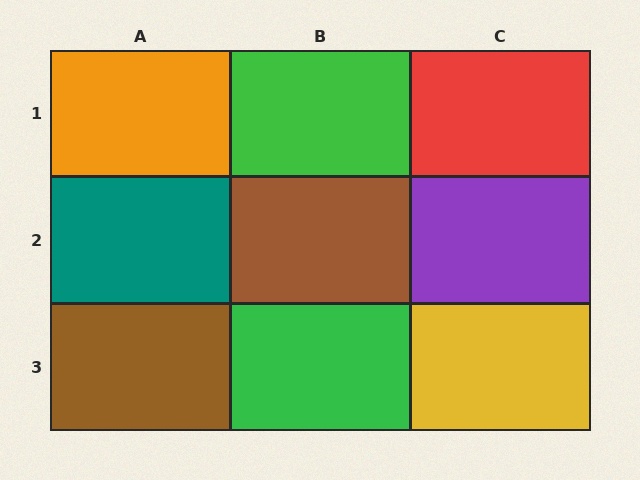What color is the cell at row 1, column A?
Orange.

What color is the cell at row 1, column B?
Green.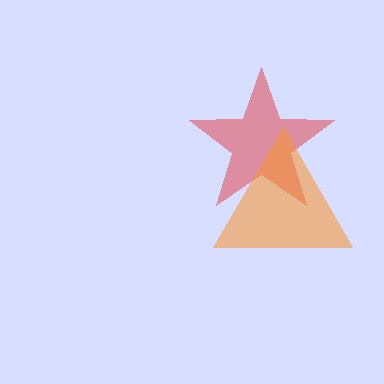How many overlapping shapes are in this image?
There are 2 overlapping shapes in the image.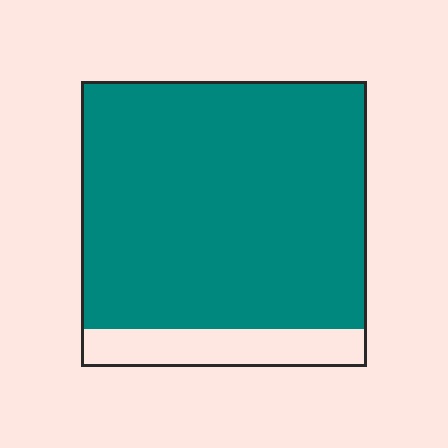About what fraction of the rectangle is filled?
About seven eighths (7/8).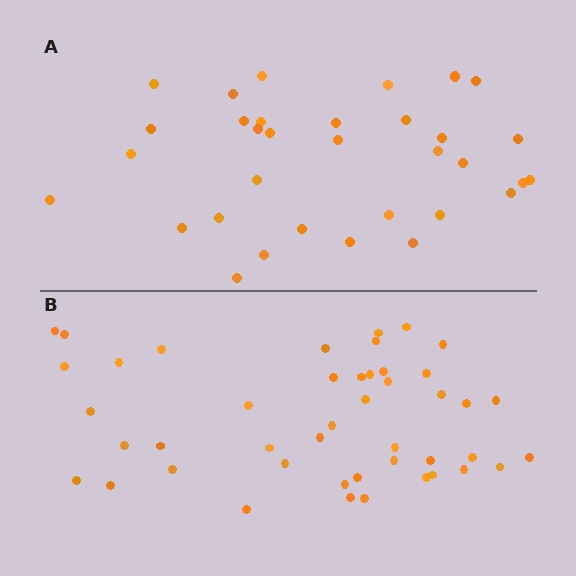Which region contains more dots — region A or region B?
Region B (the bottom region) has more dots.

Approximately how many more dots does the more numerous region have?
Region B has roughly 12 or so more dots than region A.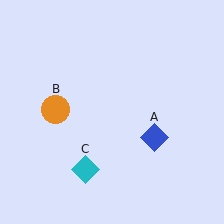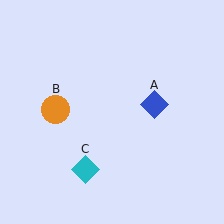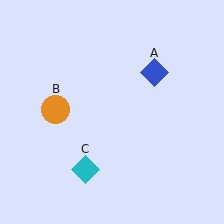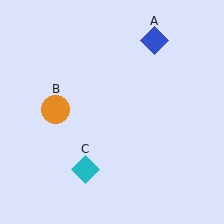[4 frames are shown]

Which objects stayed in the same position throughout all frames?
Orange circle (object B) and cyan diamond (object C) remained stationary.